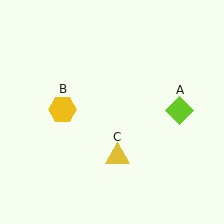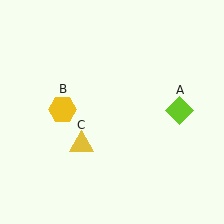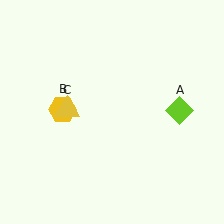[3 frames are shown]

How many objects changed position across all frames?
1 object changed position: yellow triangle (object C).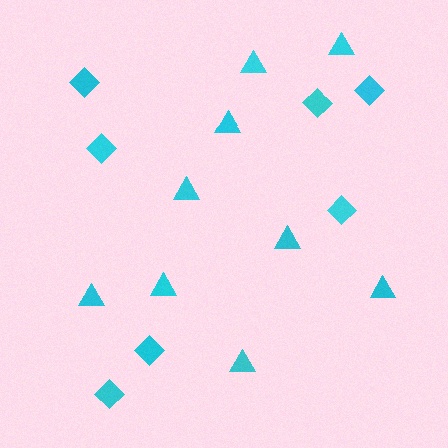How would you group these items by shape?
There are 2 groups: one group of triangles (9) and one group of diamonds (7).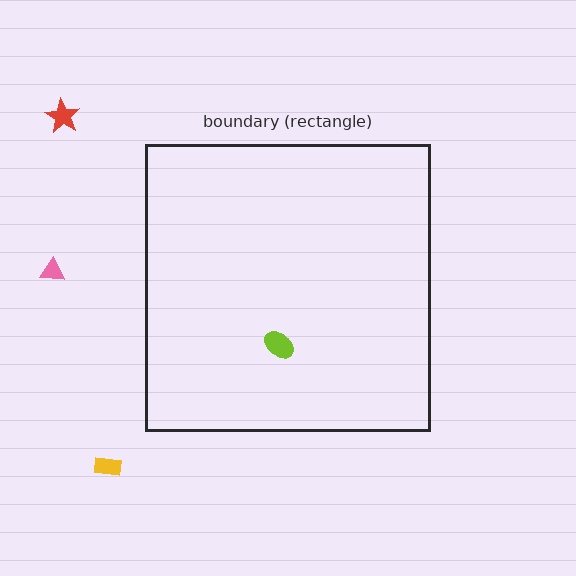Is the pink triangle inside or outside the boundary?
Outside.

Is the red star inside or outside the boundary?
Outside.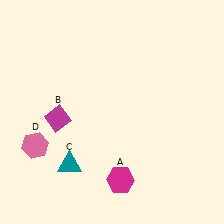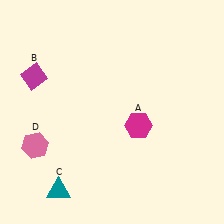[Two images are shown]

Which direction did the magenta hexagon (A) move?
The magenta hexagon (A) moved up.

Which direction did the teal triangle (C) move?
The teal triangle (C) moved down.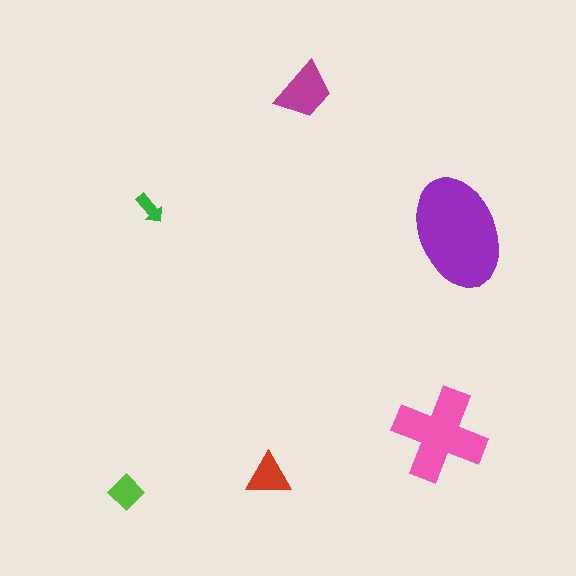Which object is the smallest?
The green arrow.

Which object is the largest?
The purple ellipse.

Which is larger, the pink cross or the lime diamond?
The pink cross.